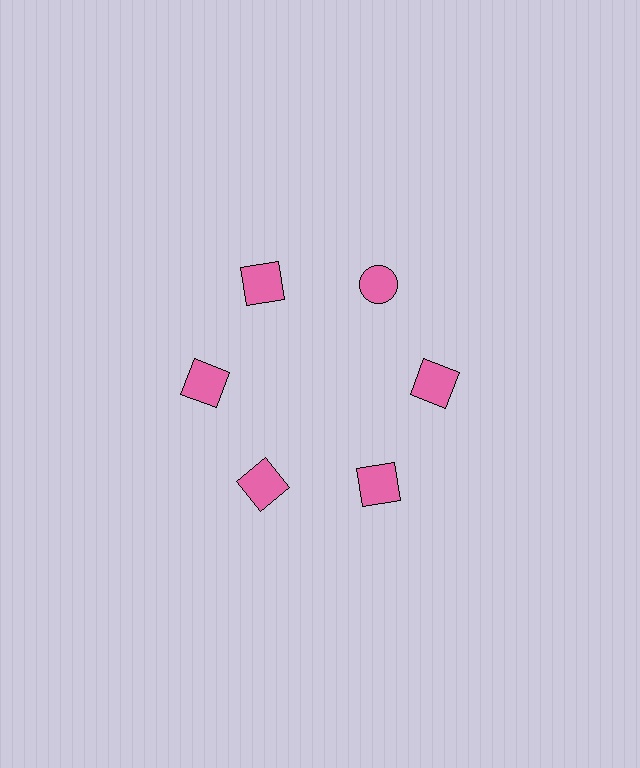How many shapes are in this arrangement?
There are 6 shapes arranged in a ring pattern.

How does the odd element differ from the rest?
It has a different shape: circle instead of square.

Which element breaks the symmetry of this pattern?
The pink circle at roughly the 1 o'clock position breaks the symmetry. All other shapes are pink squares.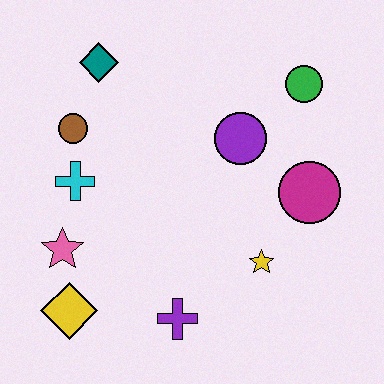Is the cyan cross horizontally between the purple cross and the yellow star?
No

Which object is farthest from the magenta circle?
The yellow diamond is farthest from the magenta circle.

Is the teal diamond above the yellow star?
Yes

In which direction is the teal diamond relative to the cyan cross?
The teal diamond is above the cyan cross.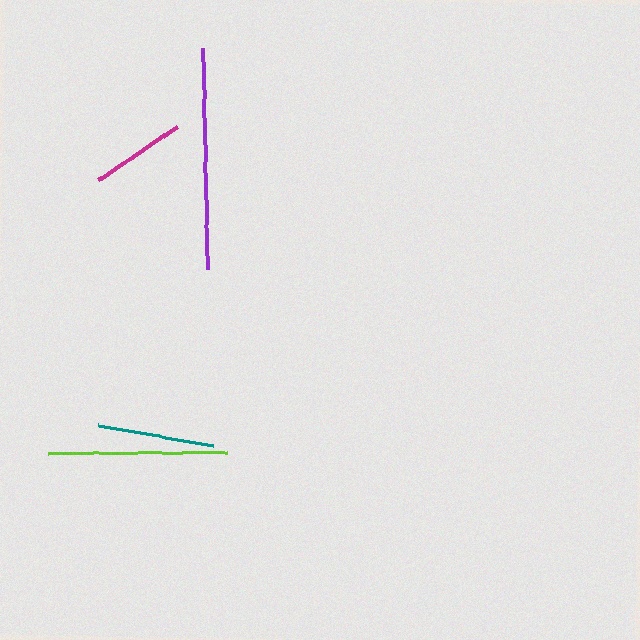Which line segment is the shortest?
The magenta line is the shortest at approximately 96 pixels.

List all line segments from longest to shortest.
From longest to shortest: purple, lime, teal, magenta.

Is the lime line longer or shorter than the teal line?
The lime line is longer than the teal line.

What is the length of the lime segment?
The lime segment is approximately 179 pixels long.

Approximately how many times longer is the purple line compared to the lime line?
The purple line is approximately 1.2 times the length of the lime line.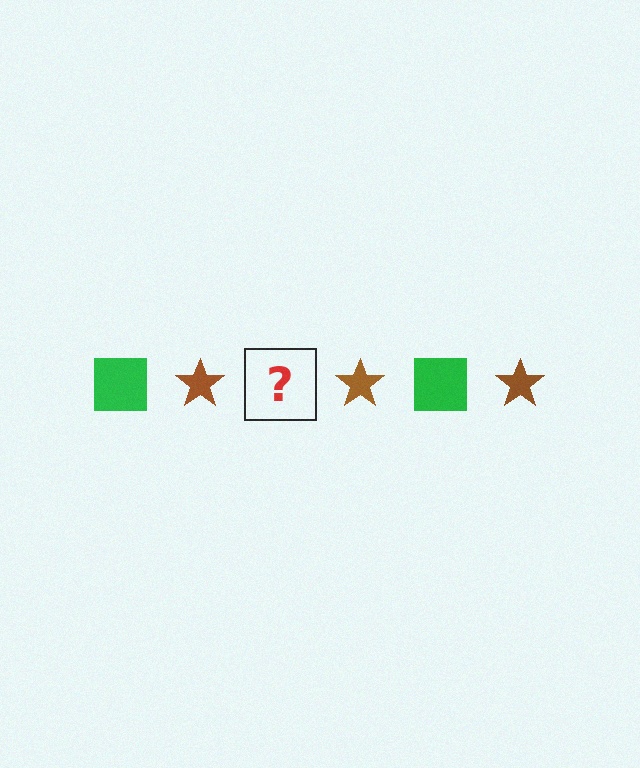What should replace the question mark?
The question mark should be replaced with a green square.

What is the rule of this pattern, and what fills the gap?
The rule is that the pattern alternates between green square and brown star. The gap should be filled with a green square.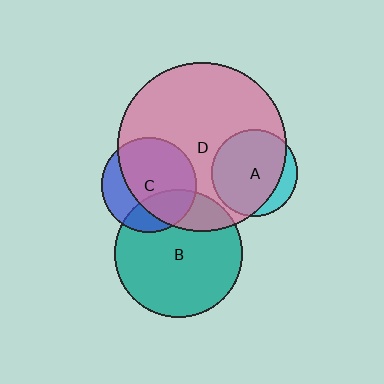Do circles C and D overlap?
Yes.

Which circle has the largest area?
Circle D (pink).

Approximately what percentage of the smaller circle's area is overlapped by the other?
Approximately 70%.